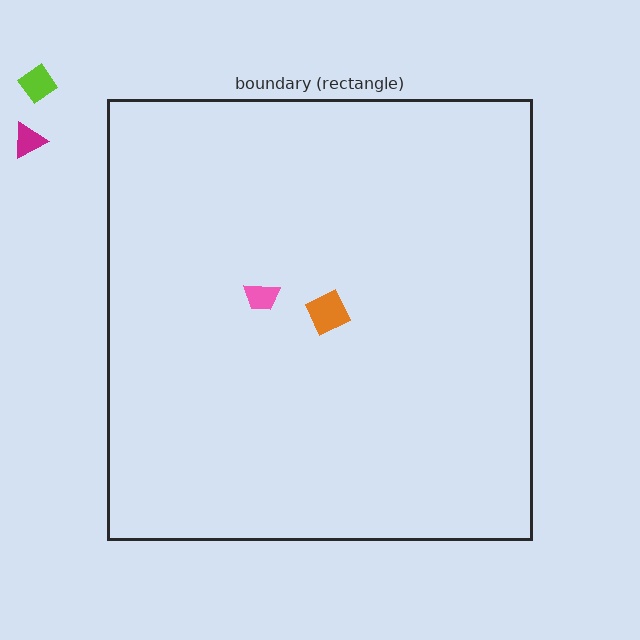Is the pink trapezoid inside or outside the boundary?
Inside.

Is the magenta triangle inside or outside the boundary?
Outside.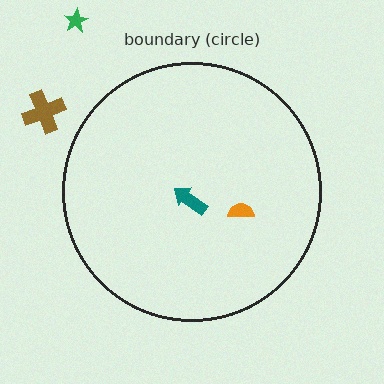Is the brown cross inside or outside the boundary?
Outside.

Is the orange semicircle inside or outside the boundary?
Inside.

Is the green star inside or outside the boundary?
Outside.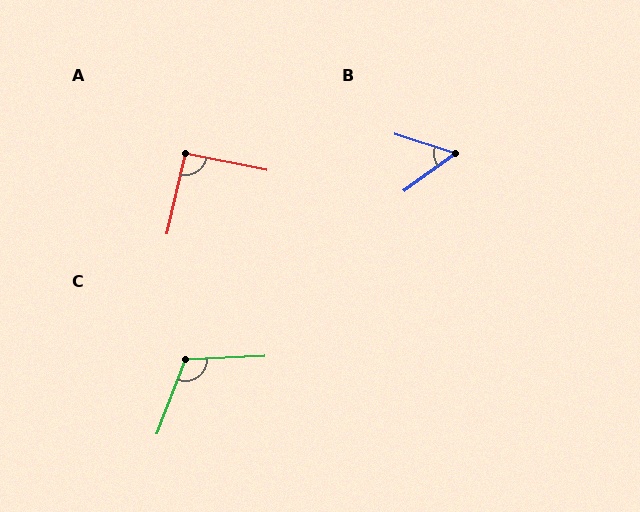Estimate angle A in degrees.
Approximately 91 degrees.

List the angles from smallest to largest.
B (54°), A (91°), C (114°).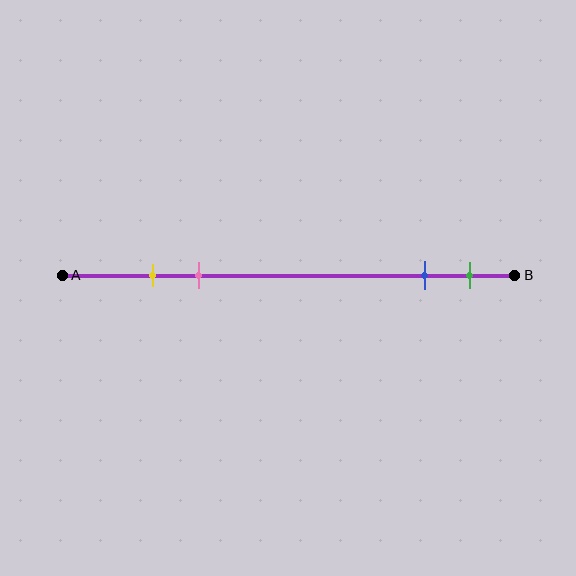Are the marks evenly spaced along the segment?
No, the marks are not evenly spaced.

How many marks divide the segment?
There are 4 marks dividing the segment.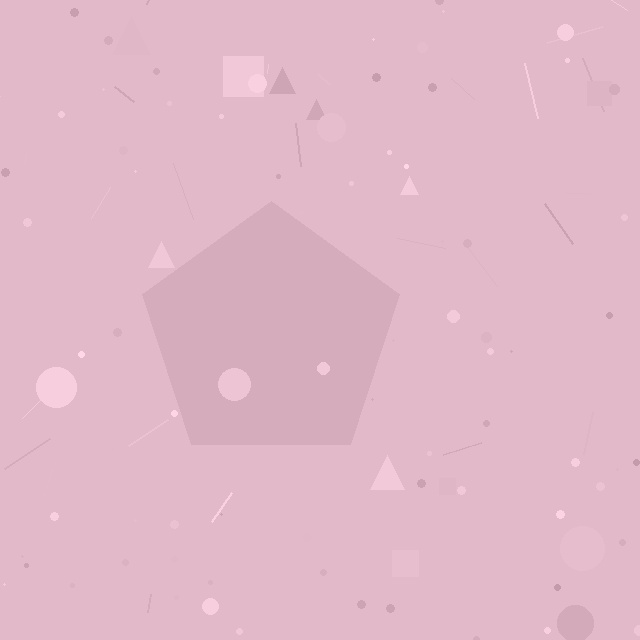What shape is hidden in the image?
A pentagon is hidden in the image.